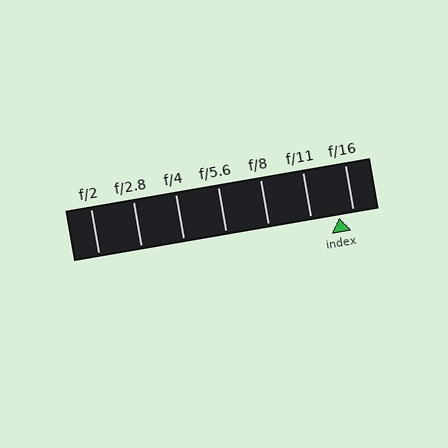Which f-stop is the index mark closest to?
The index mark is closest to f/16.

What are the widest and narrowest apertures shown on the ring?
The widest aperture shown is f/2 and the narrowest is f/16.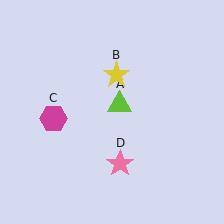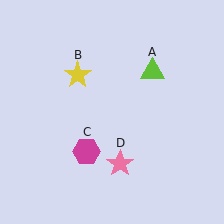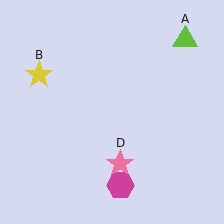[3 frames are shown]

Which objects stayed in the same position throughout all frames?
Pink star (object D) remained stationary.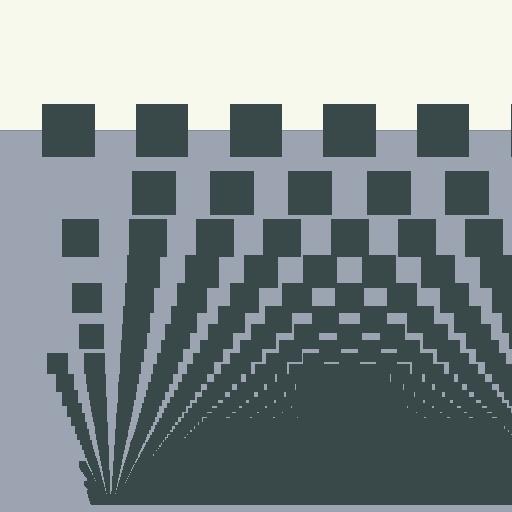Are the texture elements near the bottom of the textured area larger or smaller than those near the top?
Smaller. The gradient is inverted — elements near the bottom are smaller and denser.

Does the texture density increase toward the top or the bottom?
Density increases toward the bottom.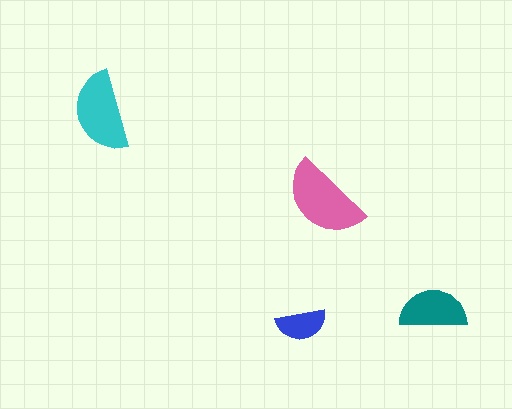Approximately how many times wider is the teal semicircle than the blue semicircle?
About 1.5 times wider.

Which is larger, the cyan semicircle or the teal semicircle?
The cyan one.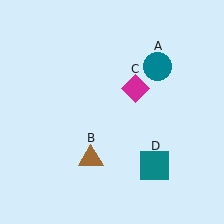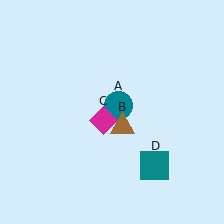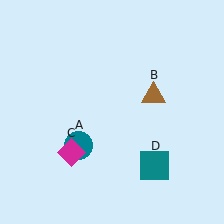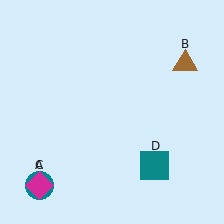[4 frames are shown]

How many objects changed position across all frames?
3 objects changed position: teal circle (object A), brown triangle (object B), magenta diamond (object C).